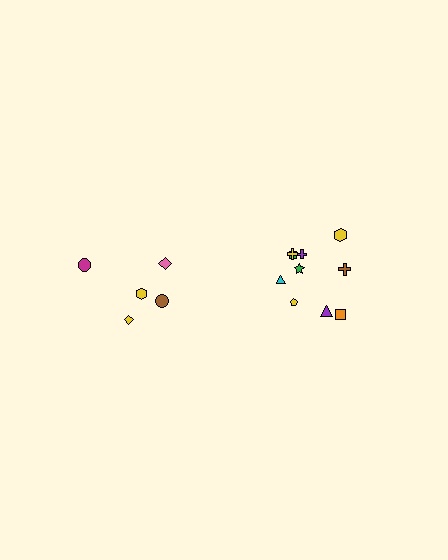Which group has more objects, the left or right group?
The right group.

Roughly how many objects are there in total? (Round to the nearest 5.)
Roughly 15 objects in total.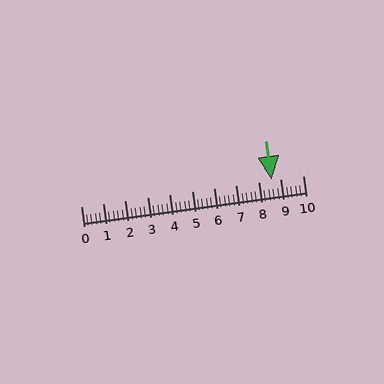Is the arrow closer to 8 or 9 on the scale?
The arrow is closer to 9.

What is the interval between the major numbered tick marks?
The major tick marks are spaced 1 units apart.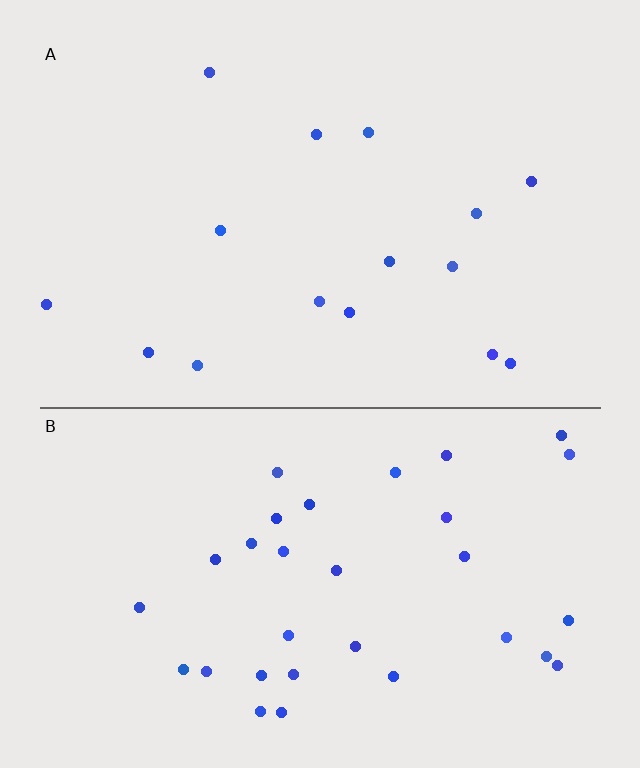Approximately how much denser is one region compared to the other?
Approximately 2.1× — region B over region A.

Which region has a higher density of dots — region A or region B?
B (the bottom).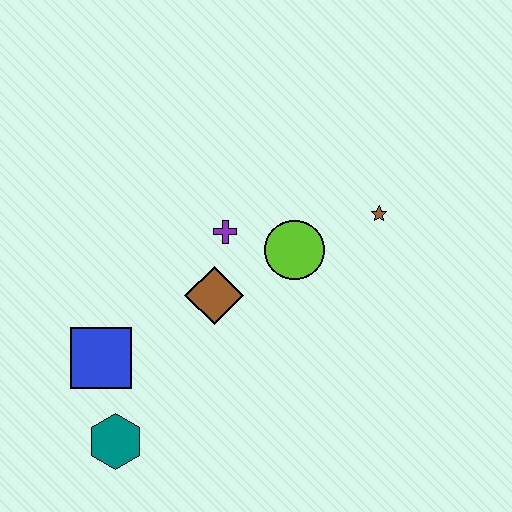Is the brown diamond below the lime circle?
Yes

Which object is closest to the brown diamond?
The purple cross is closest to the brown diamond.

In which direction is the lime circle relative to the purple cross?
The lime circle is to the right of the purple cross.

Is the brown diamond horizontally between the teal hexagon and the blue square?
No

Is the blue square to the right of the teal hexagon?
No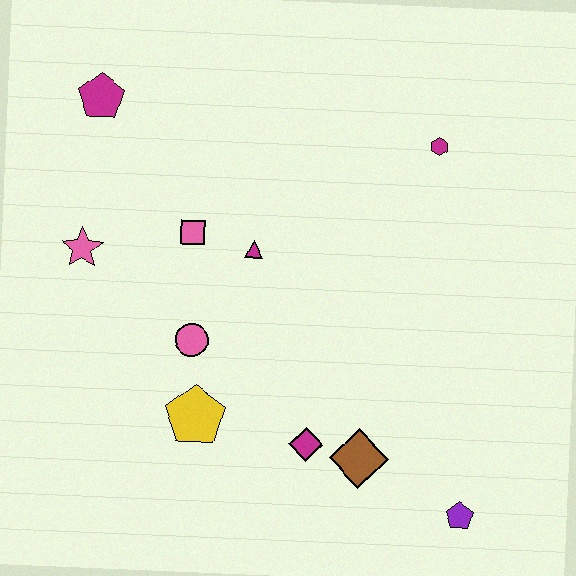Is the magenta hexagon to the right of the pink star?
Yes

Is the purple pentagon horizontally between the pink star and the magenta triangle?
No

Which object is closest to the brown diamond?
The magenta diamond is closest to the brown diamond.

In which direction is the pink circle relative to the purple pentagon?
The pink circle is to the left of the purple pentagon.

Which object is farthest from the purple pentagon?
The magenta pentagon is farthest from the purple pentagon.